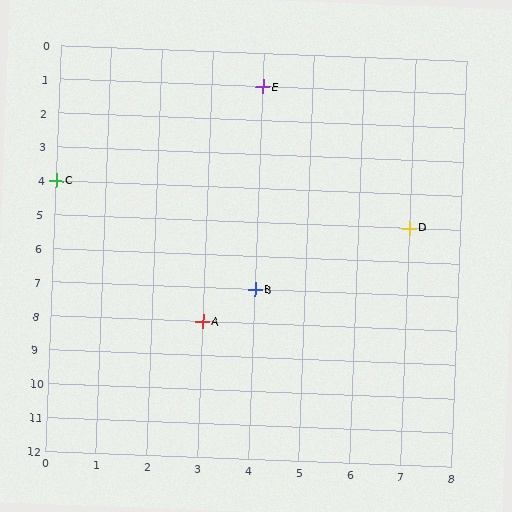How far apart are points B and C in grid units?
Points B and C are 4 columns and 3 rows apart (about 5.0 grid units diagonally).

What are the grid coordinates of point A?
Point A is at grid coordinates (3, 8).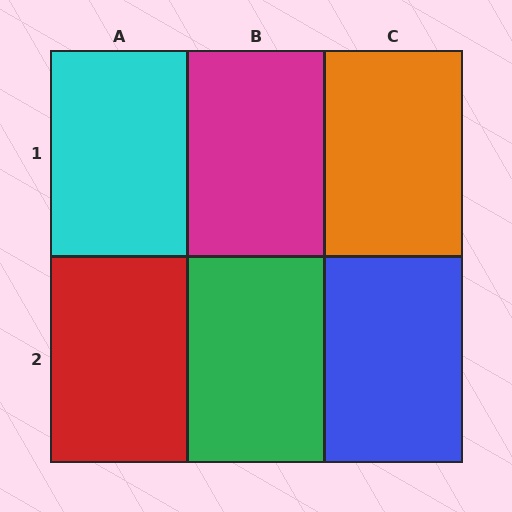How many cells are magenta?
1 cell is magenta.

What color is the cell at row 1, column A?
Cyan.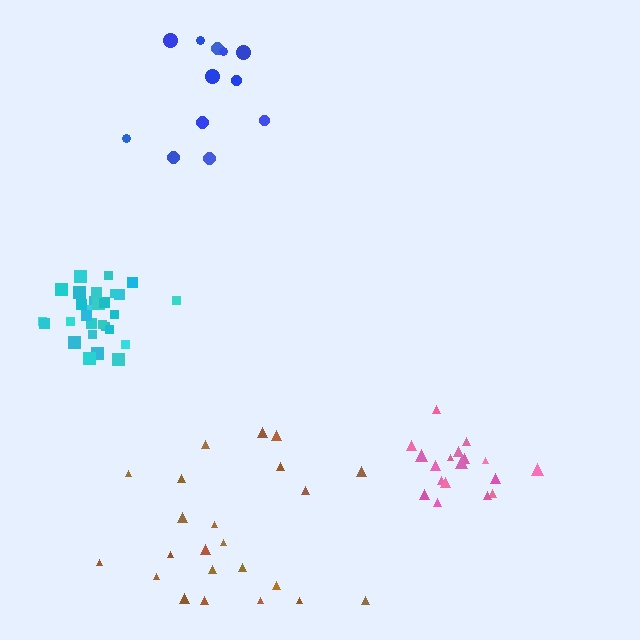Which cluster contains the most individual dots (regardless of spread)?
Cyan (29).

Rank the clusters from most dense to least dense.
cyan, pink, brown, blue.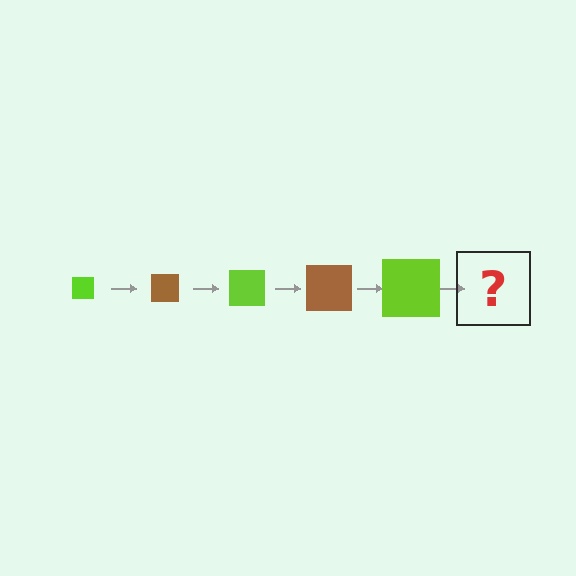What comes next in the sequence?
The next element should be a brown square, larger than the previous one.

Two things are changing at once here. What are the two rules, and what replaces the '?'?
The two rules are that the square grows larger each step and the color cycles through lime and brown. The '?' should be a brown square, larger than the previous one.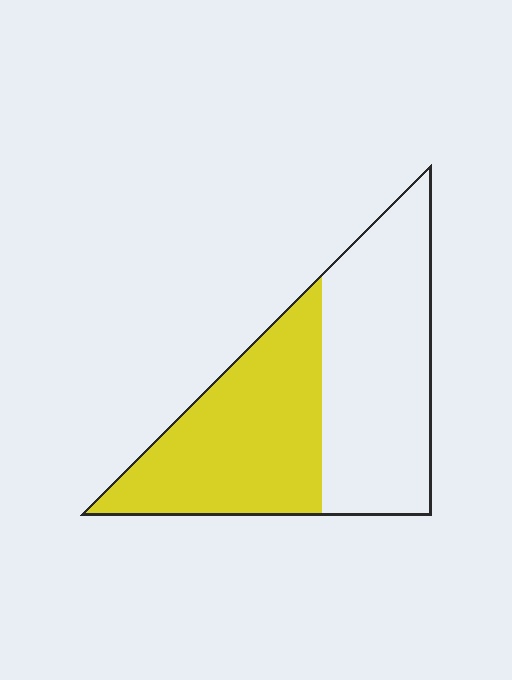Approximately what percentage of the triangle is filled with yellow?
Approximately 45%.